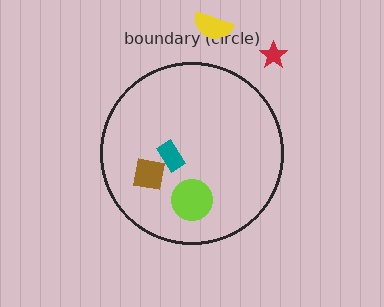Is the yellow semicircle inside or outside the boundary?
Outside.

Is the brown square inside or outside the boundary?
Inside.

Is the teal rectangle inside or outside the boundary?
Inside.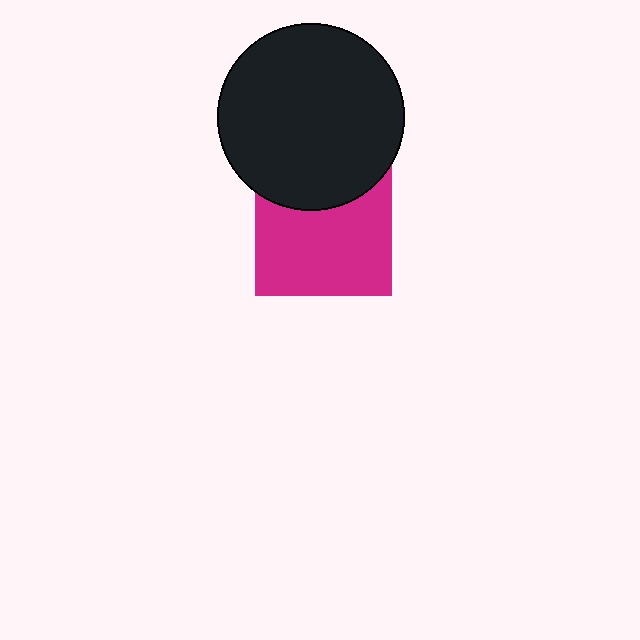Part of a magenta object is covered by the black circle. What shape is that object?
It is a square.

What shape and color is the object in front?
The object in front is a black circle.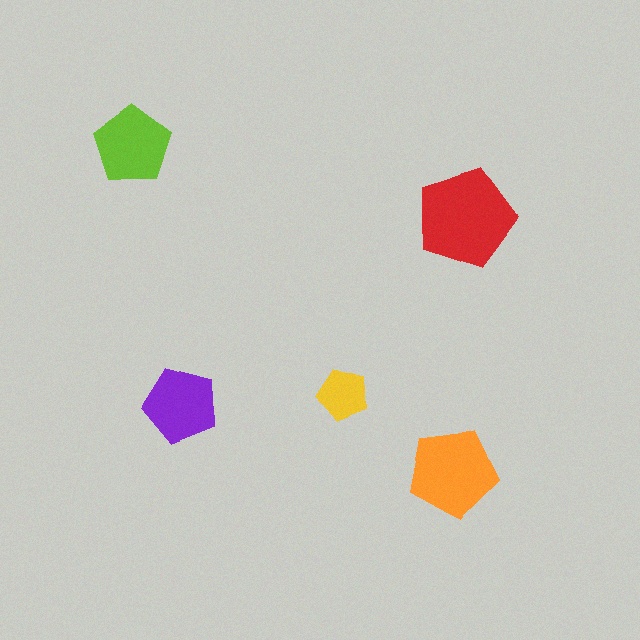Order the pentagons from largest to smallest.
the red one, the orange one, the lime one, the purple one, the yellow one.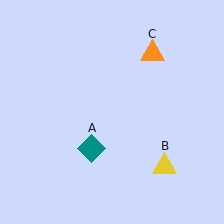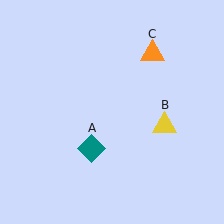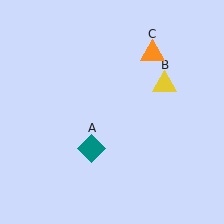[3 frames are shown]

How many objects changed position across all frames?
1 object changed position: yellow triangle (object B).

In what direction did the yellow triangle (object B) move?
The yellow triangle (object B) moved up.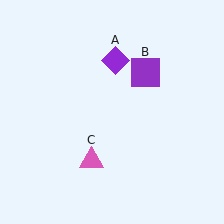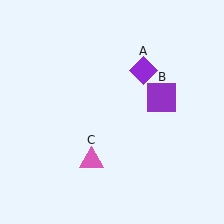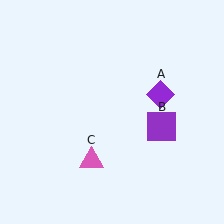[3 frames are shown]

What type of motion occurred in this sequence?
The purple diamond (object A), purple square (object B) rotated clockwise around the center of the scene.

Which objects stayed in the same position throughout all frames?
Pink triangle (object C) remained stationary.